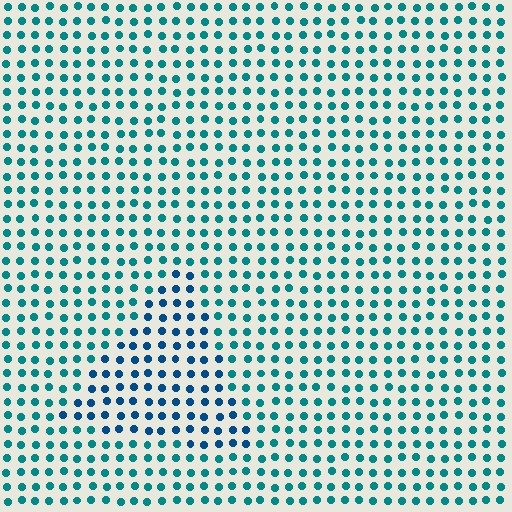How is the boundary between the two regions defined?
The boundary is defined purely by a slight shift in hue (about 27 degrees). Spacing, size, and orientation are identical on both sides.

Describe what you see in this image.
The image is filled with small teal elements in a uniform arrangement. A triangle-shaped region is visible where the elements are tinted to a slightly different hue, forming a subtle color boundary.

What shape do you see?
I see a triangle.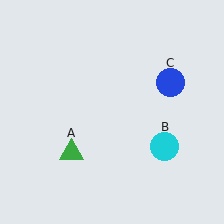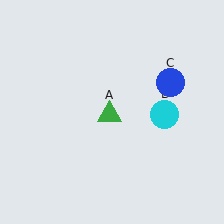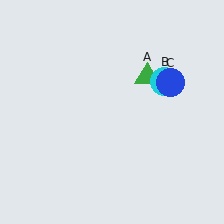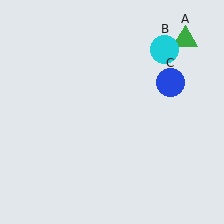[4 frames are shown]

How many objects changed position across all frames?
2 objects changed position: green triangle (object A), cyan circle (object B).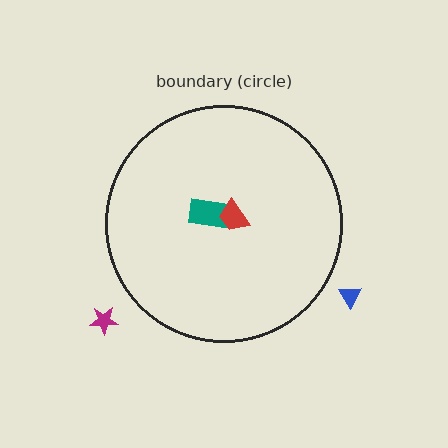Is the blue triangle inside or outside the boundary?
Outside.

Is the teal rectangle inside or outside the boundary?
Inside.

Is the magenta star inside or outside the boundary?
Outside.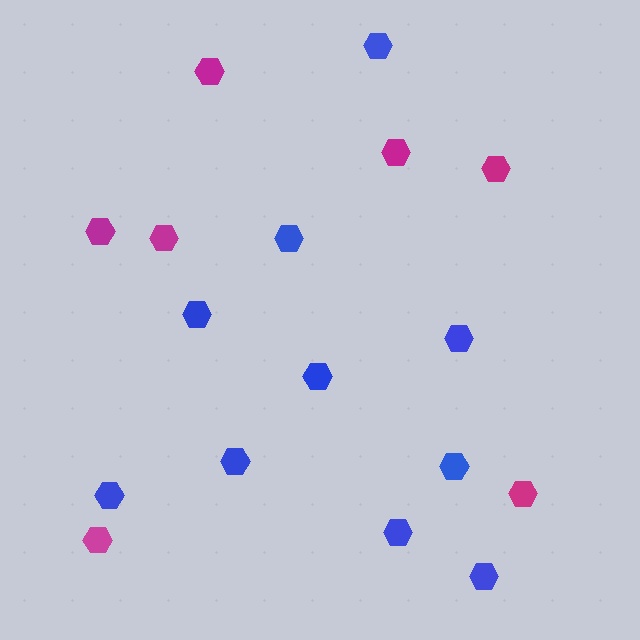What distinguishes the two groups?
There are 2 groups: one group of blue hexagons (10) and one group of magenta hexagons (7).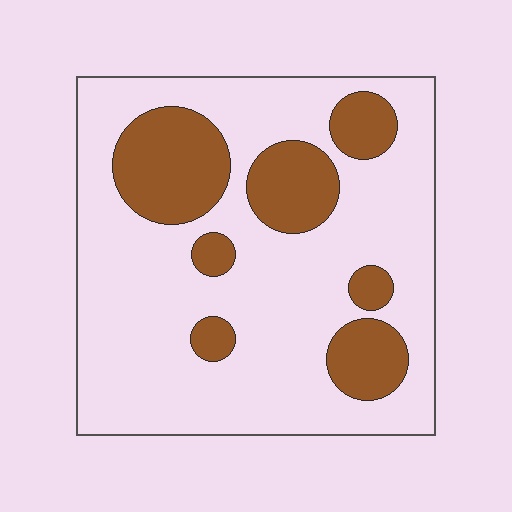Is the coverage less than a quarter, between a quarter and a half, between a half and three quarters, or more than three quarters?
Less than a quarter.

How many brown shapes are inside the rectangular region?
7.